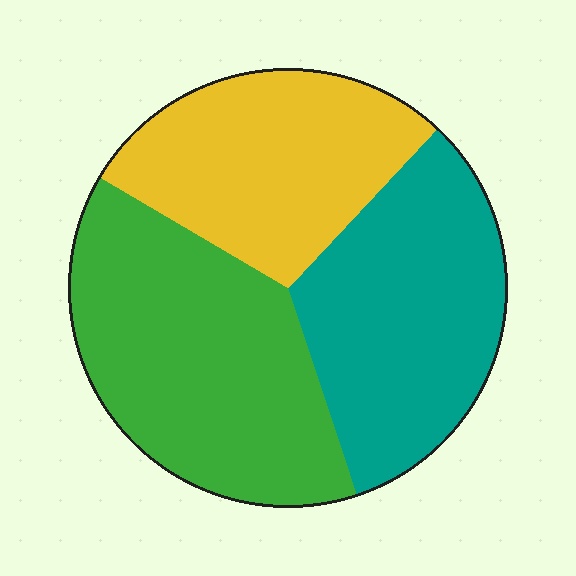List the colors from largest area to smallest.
From largest to smallest: green, teal, yellow.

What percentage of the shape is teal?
Teal takes up about one third (1/3) of the shape.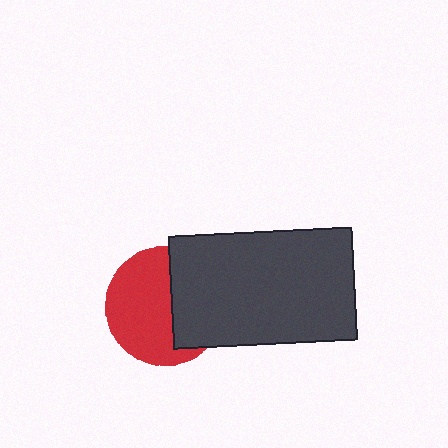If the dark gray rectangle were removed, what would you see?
You would see the complete red circle.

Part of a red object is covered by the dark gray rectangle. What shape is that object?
It is a circle.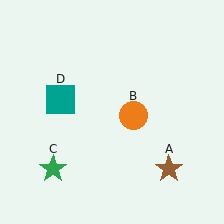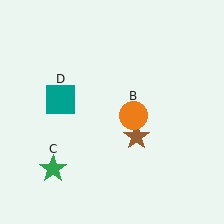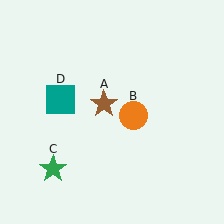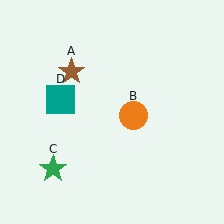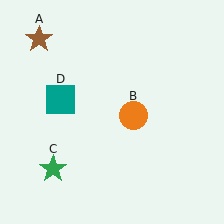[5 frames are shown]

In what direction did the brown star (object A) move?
The brown star (object A) moved up and to the left.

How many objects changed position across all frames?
1 object changed position: brown star (object A).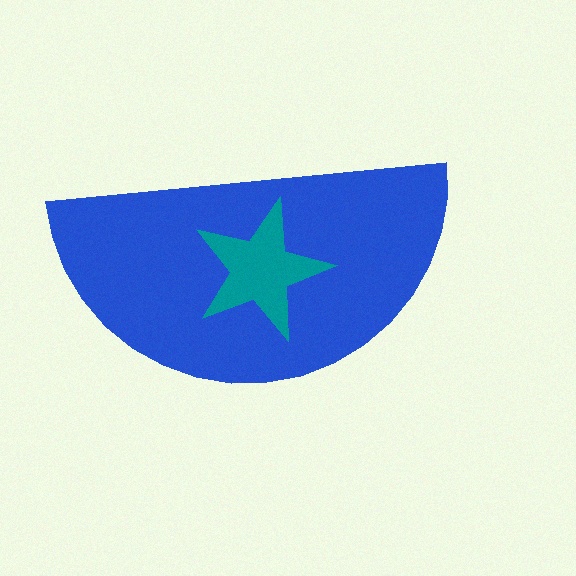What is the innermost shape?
The teal star.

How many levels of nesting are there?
2.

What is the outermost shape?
The blue semicircle.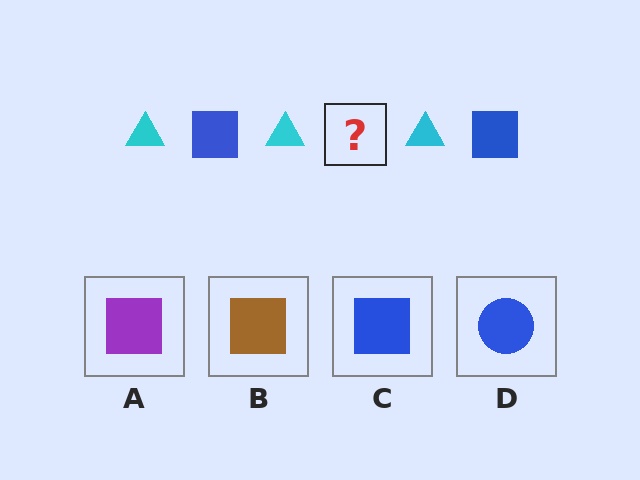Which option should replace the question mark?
Option C.